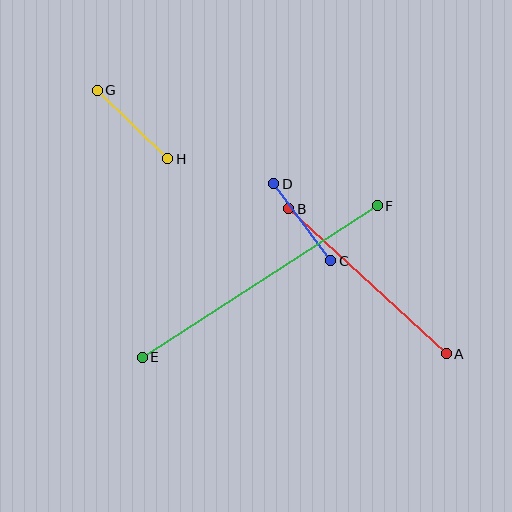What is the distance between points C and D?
The distance is approximately 96 pixels.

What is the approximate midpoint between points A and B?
The midpoint is at approximately (367, 281) pixels.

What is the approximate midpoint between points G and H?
The midpoint is at approximately (132, 124) pixels.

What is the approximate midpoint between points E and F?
The midpoint is at approximately (260, 281) pixels.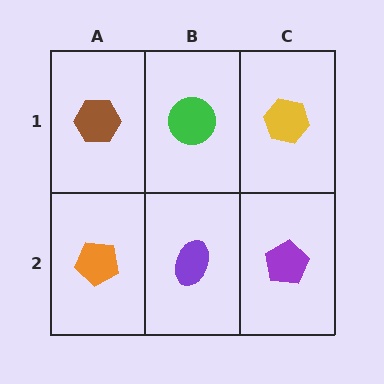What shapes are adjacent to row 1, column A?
An orange pentagon (row 2, column A), a green circle (row 1, column B).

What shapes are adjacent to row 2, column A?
A brown hexagon (row 1, column A), a purple ellipse (row 2, column B).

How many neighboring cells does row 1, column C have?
2.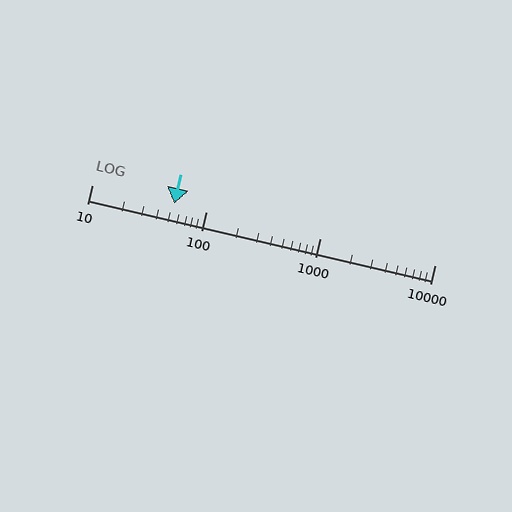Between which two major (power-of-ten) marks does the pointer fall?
The pointer is between 10 and 100.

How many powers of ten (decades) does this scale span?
The scale spans 3 decades, from 10 to 10000.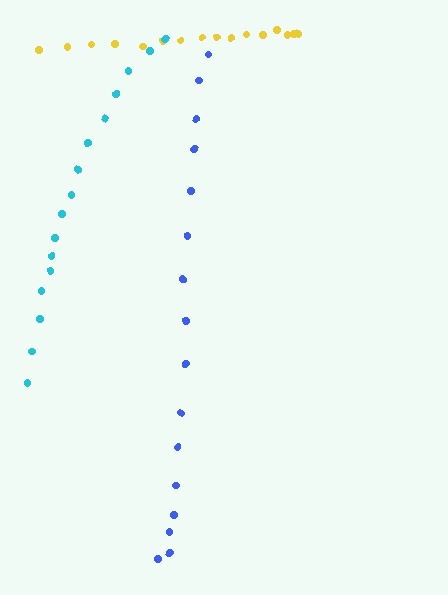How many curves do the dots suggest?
There are 3 distinct paths.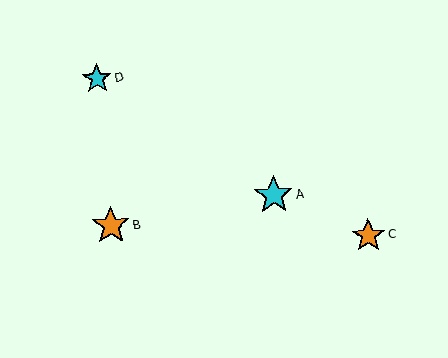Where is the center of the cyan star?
The center of the cyan star is at (274, 195).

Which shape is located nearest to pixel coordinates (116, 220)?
The orange star (labeled B) at (111, 226) is nearest to that location.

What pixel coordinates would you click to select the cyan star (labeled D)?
Click at (97, 79) to select the cyan star D.